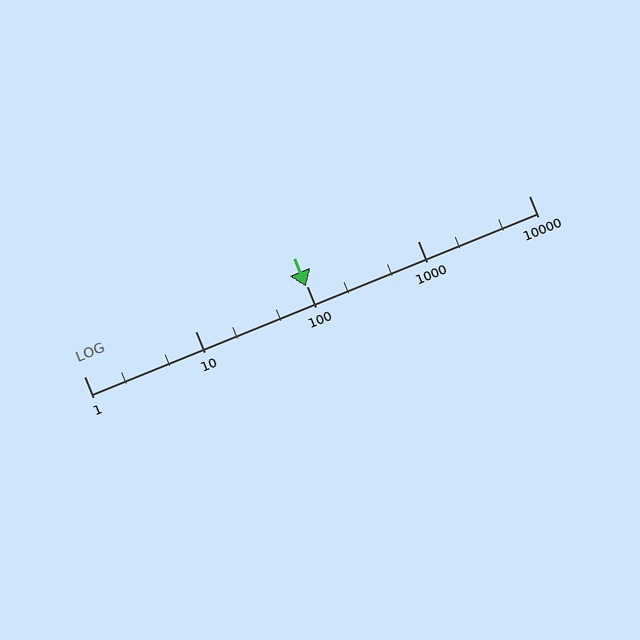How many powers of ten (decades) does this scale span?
The scale spans 4 decades, from 1 to 10000.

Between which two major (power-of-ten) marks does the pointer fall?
The pointer is between 10 and 100.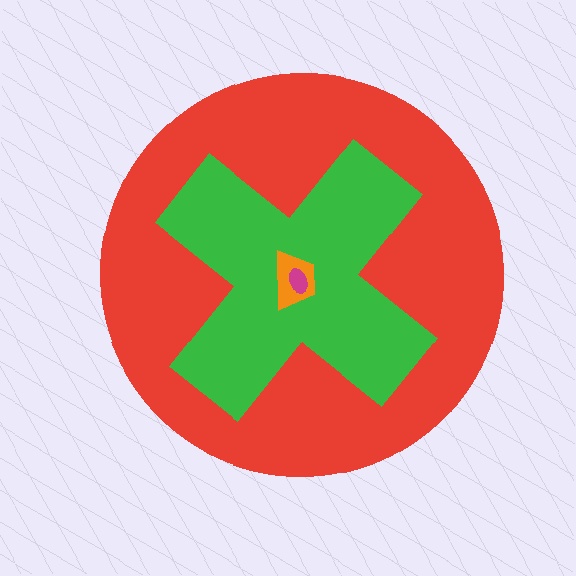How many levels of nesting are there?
4.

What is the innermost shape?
The magenta ellipse.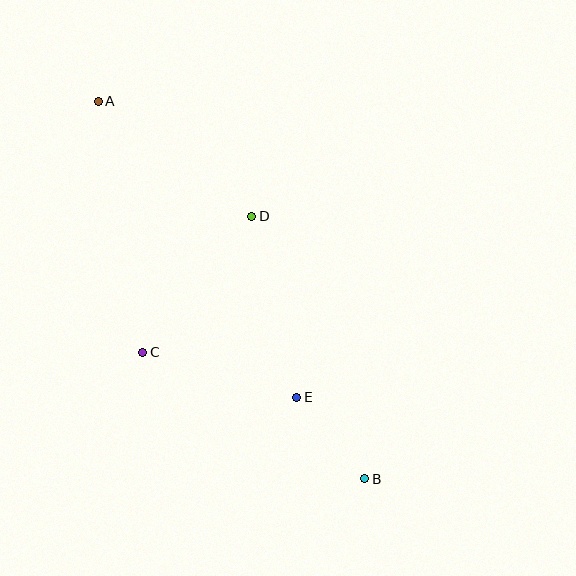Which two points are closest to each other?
Points B and E are closest to each other.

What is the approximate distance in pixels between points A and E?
The distance between A and E is approximately 356 pixels.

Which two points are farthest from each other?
Points A and B are farthest from each other.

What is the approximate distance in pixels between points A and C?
The distance between A and C is approximately 254 pixels.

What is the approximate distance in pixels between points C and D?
The distance between C and D is approximately 174 pixels.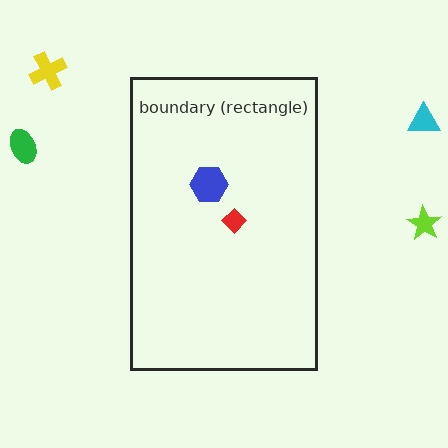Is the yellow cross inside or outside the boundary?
Outside.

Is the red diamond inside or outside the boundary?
Inside.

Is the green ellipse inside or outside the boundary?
Outside.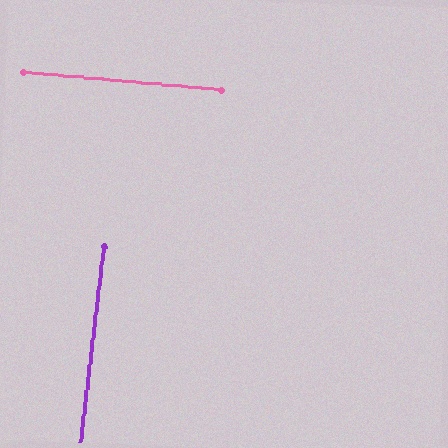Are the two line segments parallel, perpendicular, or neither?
Perpendicular — they meet at approximately 88°.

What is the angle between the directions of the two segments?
Approximately 88 degrees.